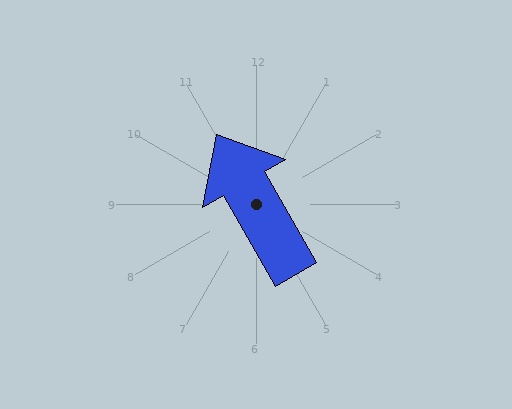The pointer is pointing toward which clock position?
Roughly 11 o'clock.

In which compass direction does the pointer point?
Northwest.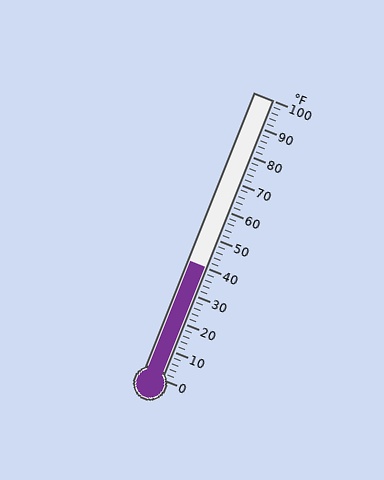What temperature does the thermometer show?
The thermometer shows approximately 40°F.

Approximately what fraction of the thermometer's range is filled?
The thermometer is filled to approximately 40% of its range.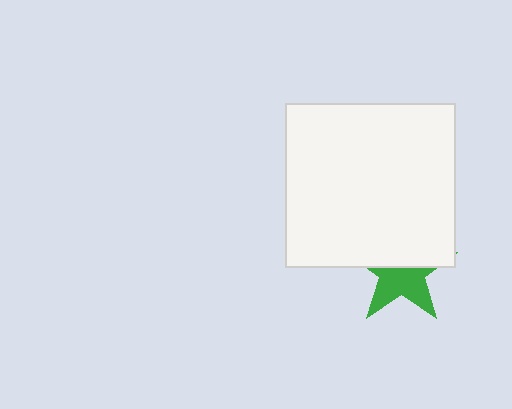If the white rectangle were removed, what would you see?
You would see the complete green star.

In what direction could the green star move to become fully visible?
The green star could move down. That would shift it out from behind the white rectangle entirely.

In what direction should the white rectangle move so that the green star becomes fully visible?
The white rectangle should move up. That is the shortest direction to clear the overlap and leave the green star fully visible.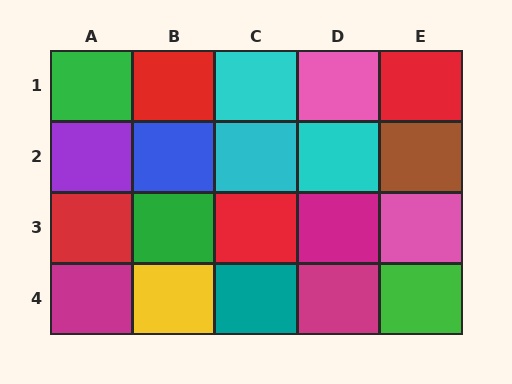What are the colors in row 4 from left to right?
Magenta, yellow, teal, magenta, green.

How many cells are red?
4 cells are red.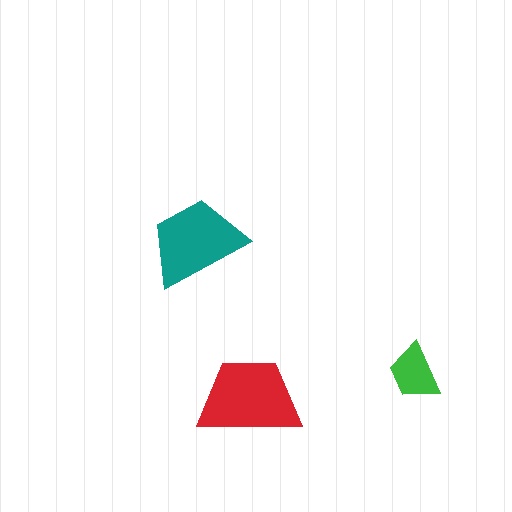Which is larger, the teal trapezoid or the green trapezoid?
The teal one.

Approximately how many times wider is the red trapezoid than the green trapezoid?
About 2 times wider.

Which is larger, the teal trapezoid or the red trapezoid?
The red one.